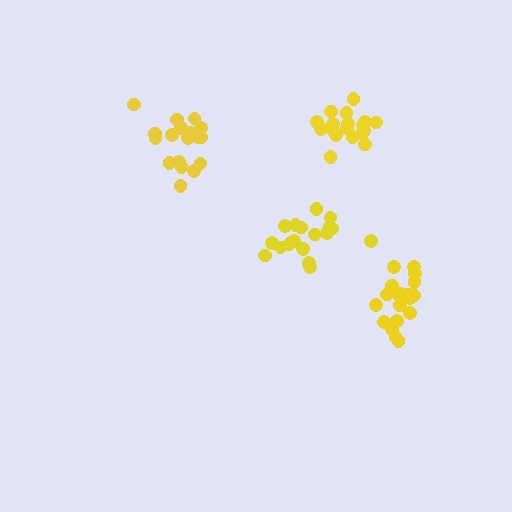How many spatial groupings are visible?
There are 4 spatial groupings.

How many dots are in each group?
Group 1: 18 dots, Group 2: 18 dots, Group 3: 20 dots, Group 4: 18 dots (74 total).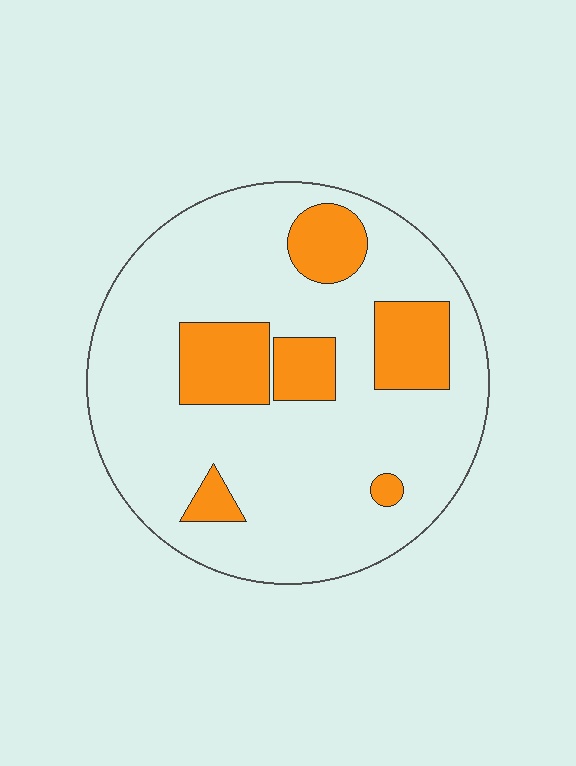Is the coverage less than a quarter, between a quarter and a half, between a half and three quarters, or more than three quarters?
Less than a quarter.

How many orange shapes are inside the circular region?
6.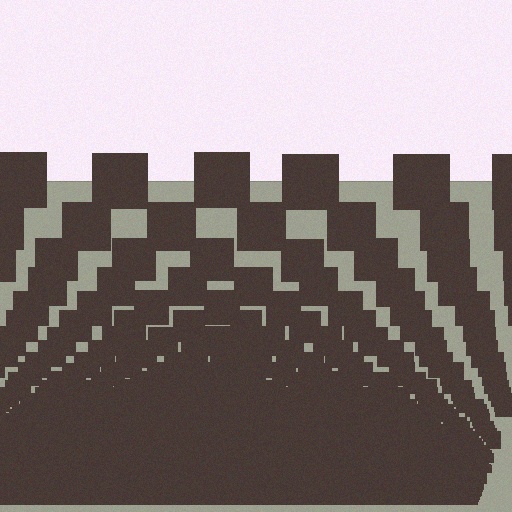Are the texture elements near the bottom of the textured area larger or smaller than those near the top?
Smaller. The gradient is inverted — elements near the bottom are smaller and denser.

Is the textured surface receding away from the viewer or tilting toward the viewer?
The surface appears to tilt toward the viewer. Texture elements get larger and sparser toward the top.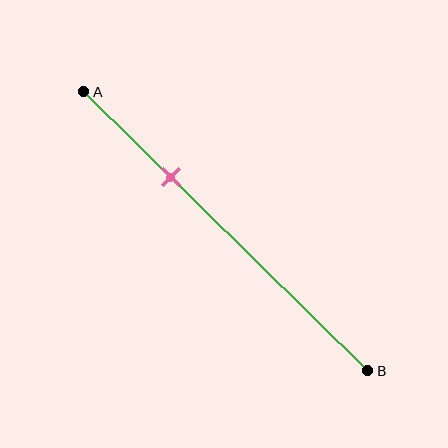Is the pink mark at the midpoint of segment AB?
No, the mark is at about 30% from A, not at the 50% midpoint.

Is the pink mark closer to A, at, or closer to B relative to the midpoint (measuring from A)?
The pink mark is closer to point A than the midpoint of segment AB.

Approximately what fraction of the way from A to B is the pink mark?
The pink mark is approximately 30% of the way from A to B.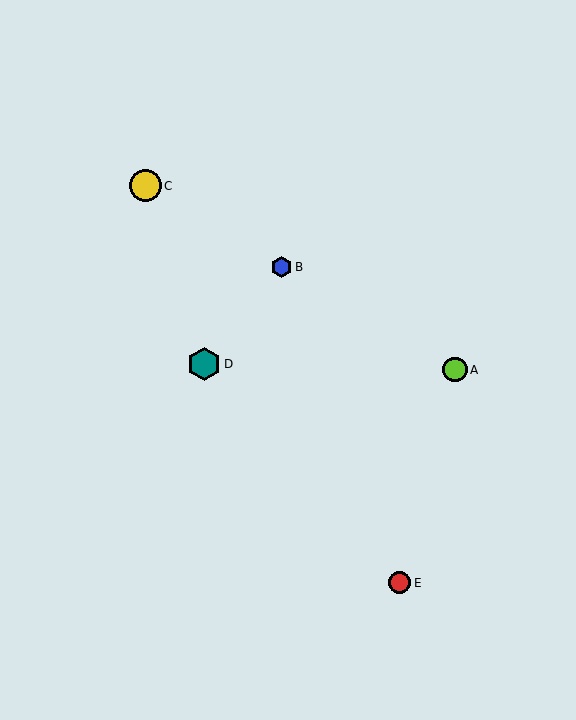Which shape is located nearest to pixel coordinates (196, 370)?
The teal hexagon (labeled D) at (204, 364) is nearest to that location.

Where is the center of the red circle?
The center of the red circle is at (400, 583).